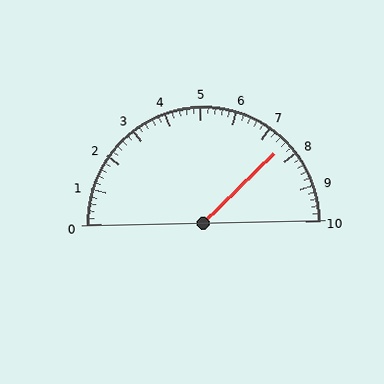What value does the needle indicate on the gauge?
The needle indicates approximately 7.6.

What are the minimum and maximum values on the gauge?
The gauge ranges from 0 to 10.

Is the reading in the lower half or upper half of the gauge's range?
The reading is in the upper half of the range (0 to 10).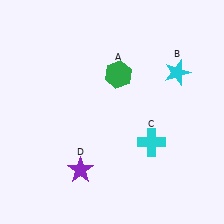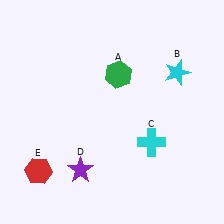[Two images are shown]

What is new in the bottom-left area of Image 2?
A red hexagon (E) was added in the bottom-left area of Image 2.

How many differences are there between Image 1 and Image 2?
There is 1 difference between the two images.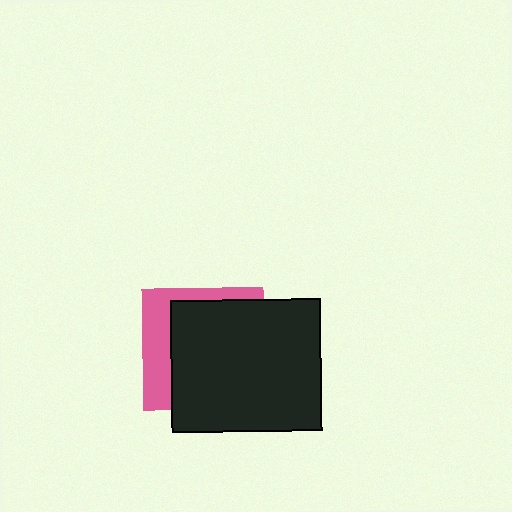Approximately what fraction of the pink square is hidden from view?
Roughly 69% of the pink square is hidden behind the black rectangle.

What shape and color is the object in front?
The object in front is a black rectangle.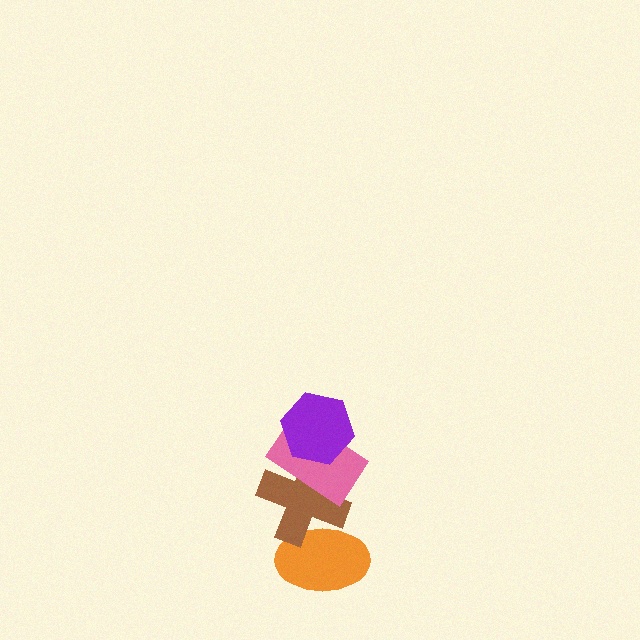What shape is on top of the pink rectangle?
The purple hexagon is on top of the pink rectangle.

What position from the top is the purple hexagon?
The purple hexagon is 1st from the top.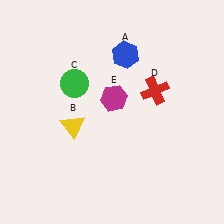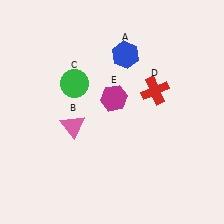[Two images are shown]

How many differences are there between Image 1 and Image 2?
There is 1 difference between the two images.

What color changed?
The triangle (B) changed from yellow in Image 1 to pink in Image 2.